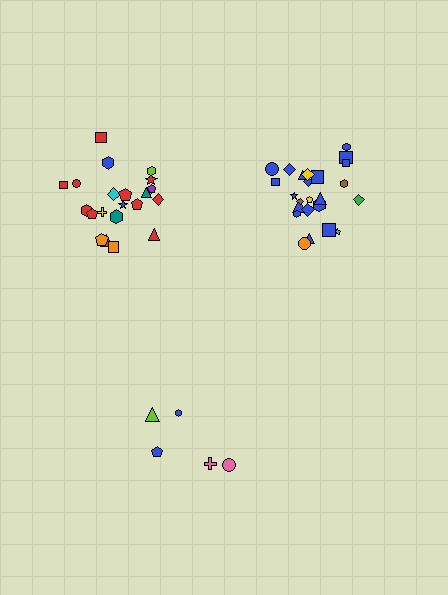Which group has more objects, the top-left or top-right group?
The top-right group.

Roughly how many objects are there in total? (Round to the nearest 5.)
Roughly 50 objects in total.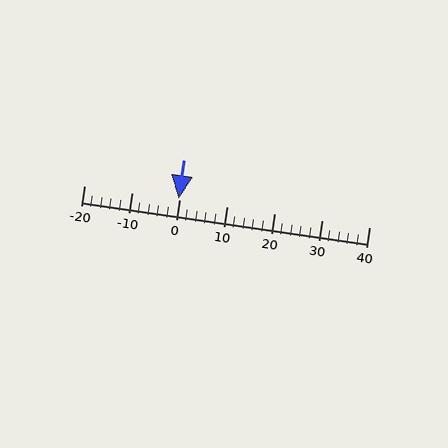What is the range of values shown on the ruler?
The ruler shows values from -20 to 40.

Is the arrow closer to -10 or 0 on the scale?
The arrow is closer to 0.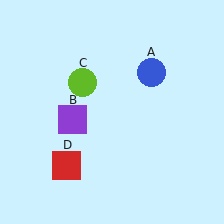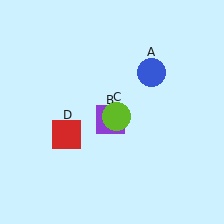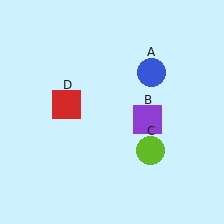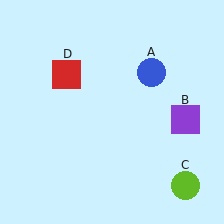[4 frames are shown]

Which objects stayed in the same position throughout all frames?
Blue circle (object A) remained stationary.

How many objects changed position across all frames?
3 objects changed position: purple square (object B), lime circle (object C), red square (object D).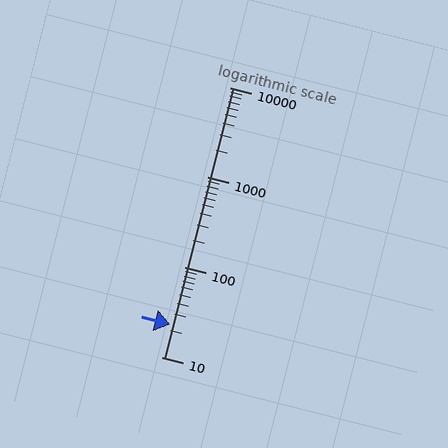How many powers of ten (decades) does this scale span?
The scale spans 3 decades, from 10 to 10000.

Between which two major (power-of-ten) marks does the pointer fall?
The pointer is between 10 and 100.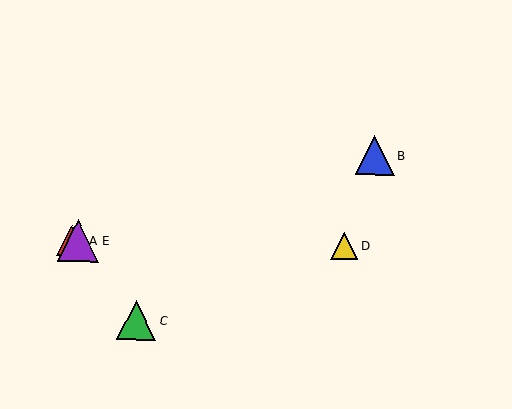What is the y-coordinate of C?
Object C is at y≈320.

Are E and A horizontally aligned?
Yes, both are at y≈241.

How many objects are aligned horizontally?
3 objects (A, D, E) are aligned horizontally.